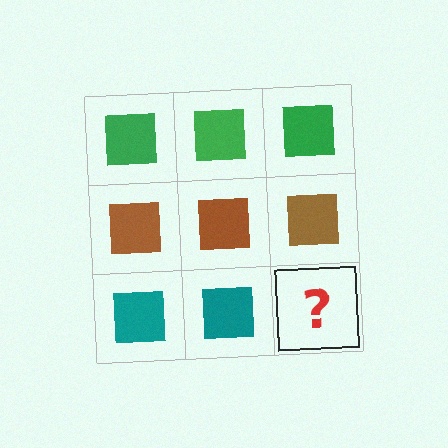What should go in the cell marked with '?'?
The missing cell should contain a teal square.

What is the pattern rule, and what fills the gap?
The rule is that each row has a consistent color. The gap should be filled with a teal square.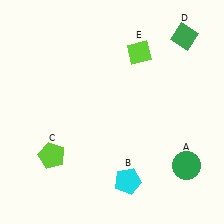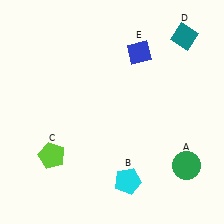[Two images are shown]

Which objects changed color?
D changed from green to teal. E changed from lime to blue.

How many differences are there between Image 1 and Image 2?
There are 2 differences between the two images.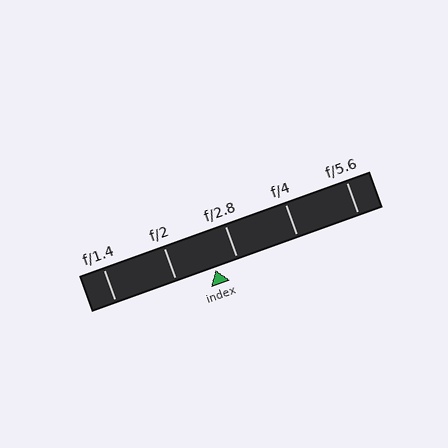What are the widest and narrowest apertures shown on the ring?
The widest aperture shown is f/1.4 and the narrowest is f/5.6.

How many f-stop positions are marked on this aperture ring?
There are 5 f-stop positions marked.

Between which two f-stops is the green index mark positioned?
The index mark is between f/2 and f/2.8.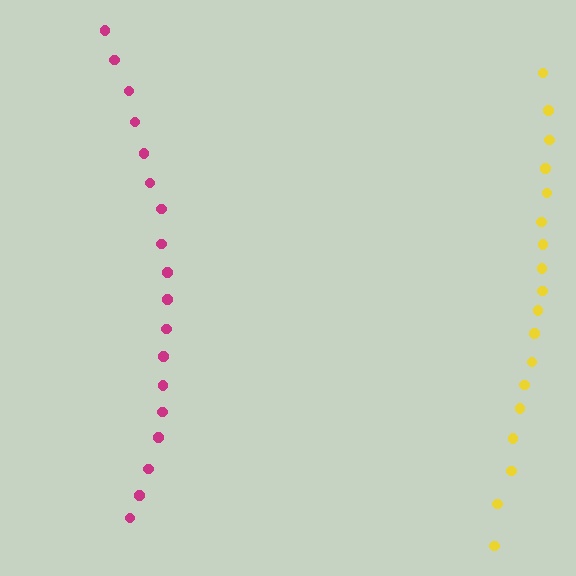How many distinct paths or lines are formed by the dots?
There are 2 distinct paths.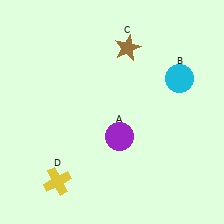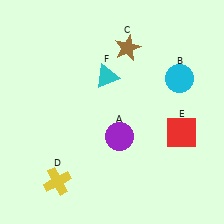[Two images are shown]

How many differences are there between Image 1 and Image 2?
There are 2 differences between the two images.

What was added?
A red square (E), a cyan triangle (F) were added in Image 2.